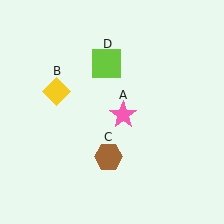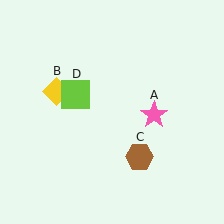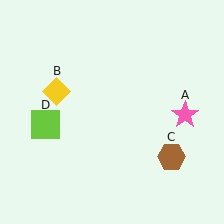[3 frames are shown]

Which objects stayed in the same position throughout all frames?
Yellow diamond (object B) remained stationary.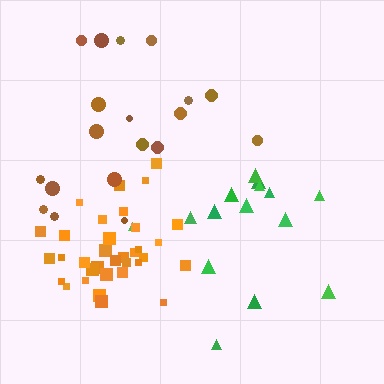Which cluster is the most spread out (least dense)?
Brown.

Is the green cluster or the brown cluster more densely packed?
Green.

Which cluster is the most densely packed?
Orange.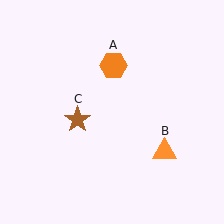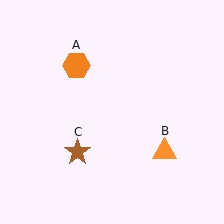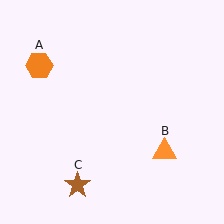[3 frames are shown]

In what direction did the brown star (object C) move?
The brown star (object C) moved down.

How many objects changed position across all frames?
2 objects changed position: orange hexagon (object A), brown star (object C).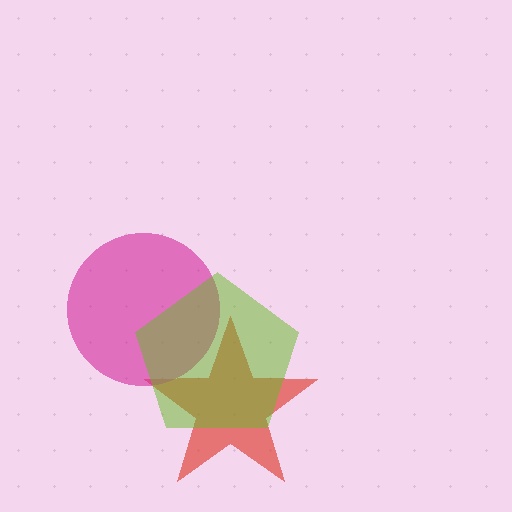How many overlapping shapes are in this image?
There are 3 overlapping shapes in the image.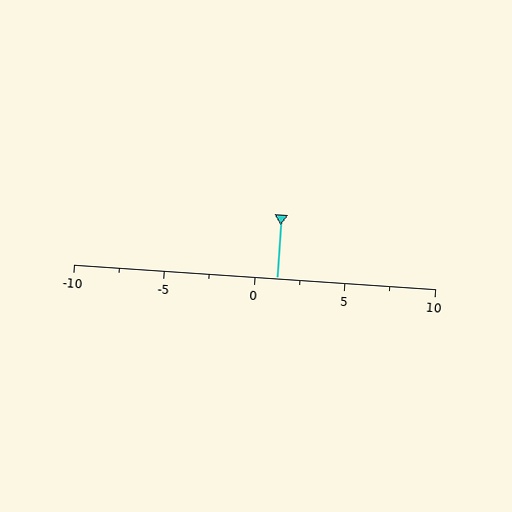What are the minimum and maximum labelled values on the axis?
The axis runs from -10 to 10.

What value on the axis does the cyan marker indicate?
The marker indicates approximately 1.2.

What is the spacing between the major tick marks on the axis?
The major ticks are spaced 5 apart.